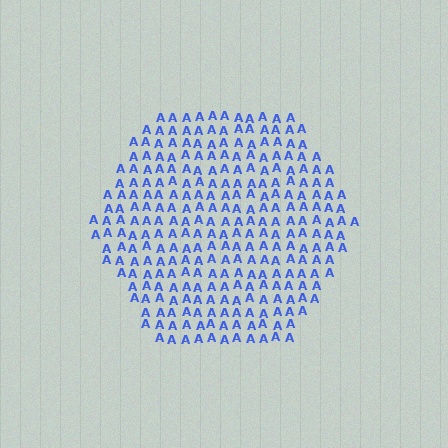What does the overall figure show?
The overall figure shows a hexagon.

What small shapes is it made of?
It is made of small letter A's.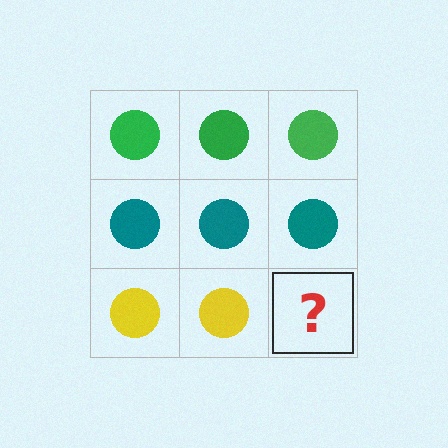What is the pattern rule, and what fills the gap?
The rule is that each row has a consistent color. The gap should be filled with a yellow circle.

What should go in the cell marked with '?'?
The missing cell should contain a yellow circle.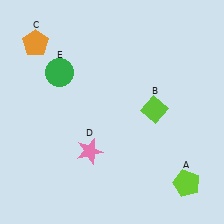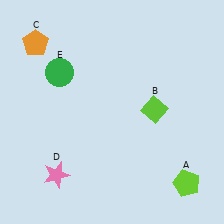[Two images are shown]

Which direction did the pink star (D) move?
The pink star (D) moved left.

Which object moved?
The pink star (D) moved left.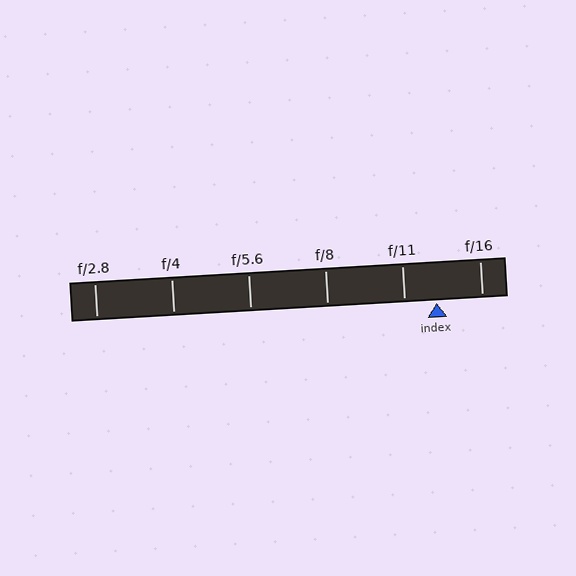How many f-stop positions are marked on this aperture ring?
There are 6 f-stop positions marked.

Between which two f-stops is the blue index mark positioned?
The index mark is between f/11 and f/16.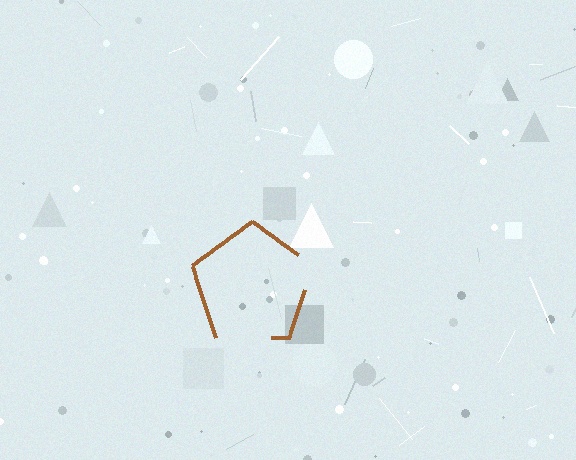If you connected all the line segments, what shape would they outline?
They would outline a pentagon.